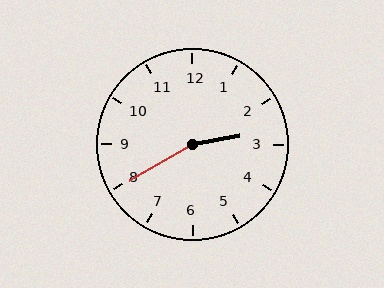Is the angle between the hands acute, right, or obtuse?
It is obtuse.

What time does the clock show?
2:40.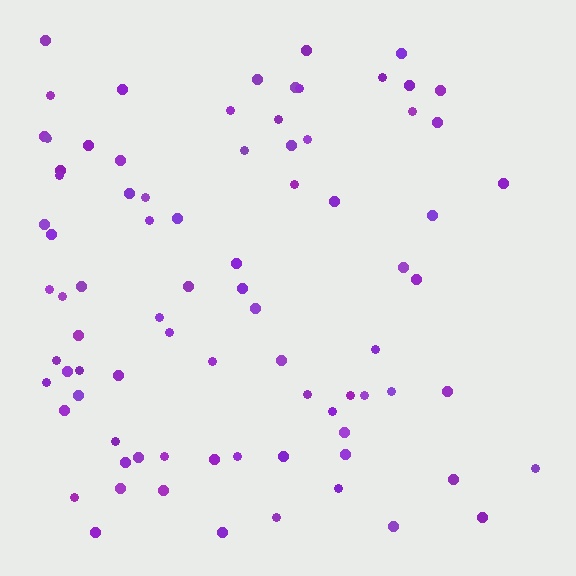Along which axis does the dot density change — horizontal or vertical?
Horizontal.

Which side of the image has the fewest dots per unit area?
The right.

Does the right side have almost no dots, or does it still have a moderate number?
Still a moderate number, just noticeably fewer than the left.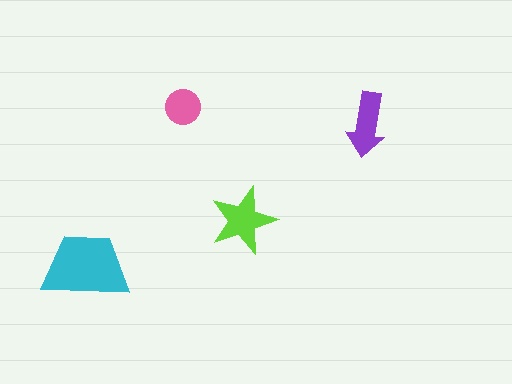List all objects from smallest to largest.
The pink circle, the purple arrow, the lime star, the cyan trapezoid.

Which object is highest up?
The pink circle is topmost.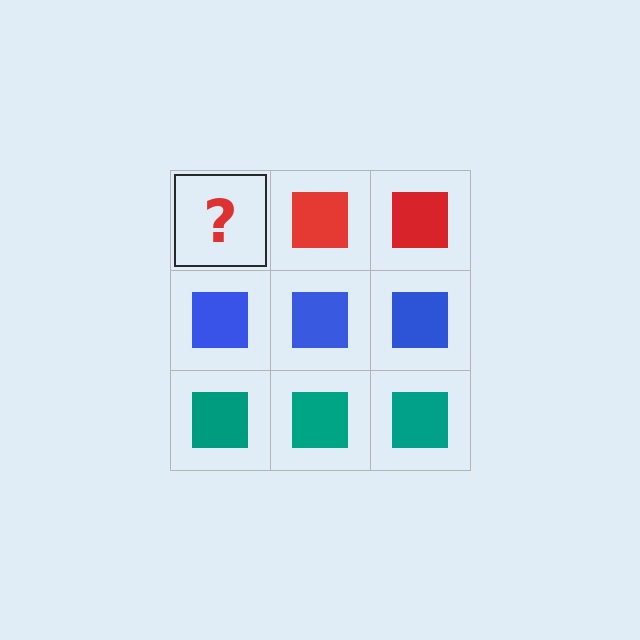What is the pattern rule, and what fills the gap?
The rule is that each row has a consistent color. The gap should be filled with a red square.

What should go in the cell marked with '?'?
The missing cell should contain a red square.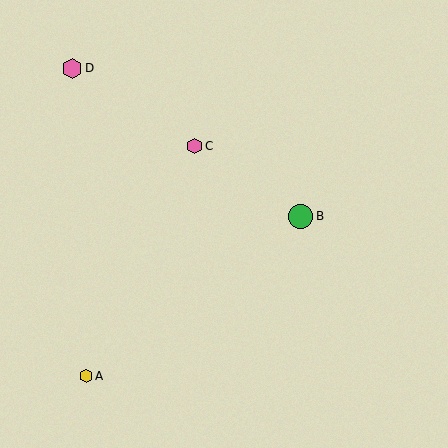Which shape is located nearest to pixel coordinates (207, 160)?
The pink hexagon (labeled C) at (194, 146) is nearest to that location.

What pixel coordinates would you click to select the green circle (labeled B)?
Click at (301, 216) to select the green circle B.